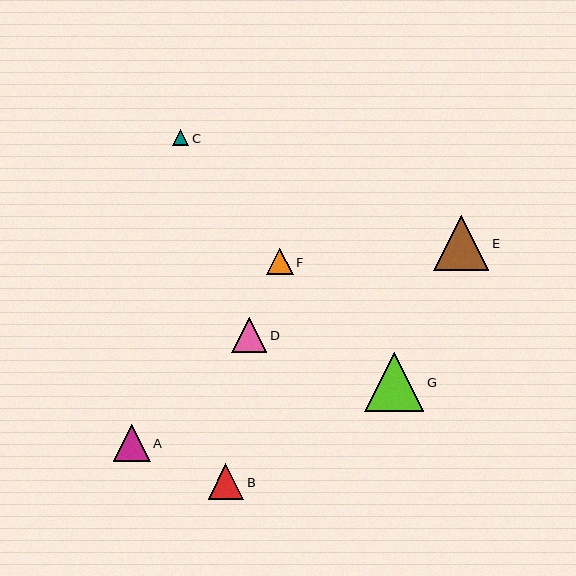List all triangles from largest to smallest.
From largest to smallest: G, E, A, B, D, F, C.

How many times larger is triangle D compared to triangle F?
Triangle D is approximately 1.3 times the size of triangle F.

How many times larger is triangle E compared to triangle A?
Triangle E is approximately 1.5 times the size of triangle A.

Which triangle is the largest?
Triangle G is the largest with a size of approximately 59 pixels.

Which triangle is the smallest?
Triangle C is the smallest with a size of approximately 16 pixels.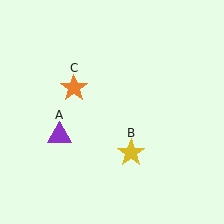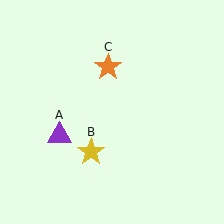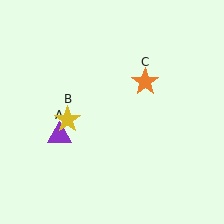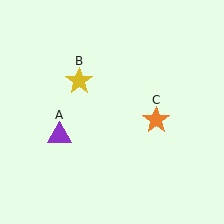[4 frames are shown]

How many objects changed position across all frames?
2 objects changed position: yellow star (object B), orange star (object C).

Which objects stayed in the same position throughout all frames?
Purple triangle (object A) remained stationary.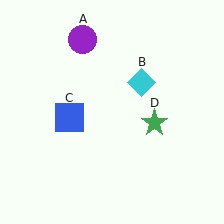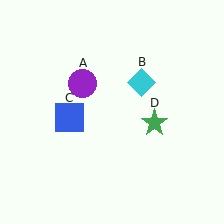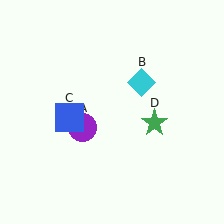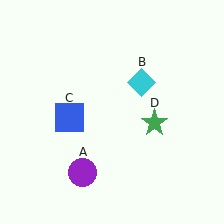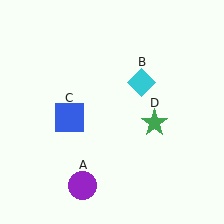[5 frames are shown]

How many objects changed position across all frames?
1 object changed position: purple circle (object A).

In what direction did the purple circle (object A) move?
The purple circle (object A) moved down.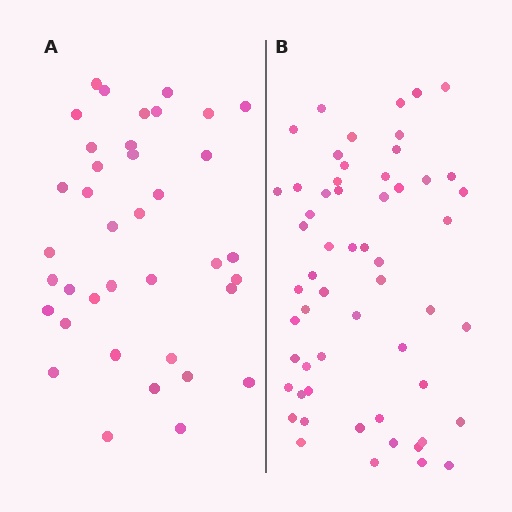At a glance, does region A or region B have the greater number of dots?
Region B (the right region) has more dots.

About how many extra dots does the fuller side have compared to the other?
Region B has approximately 20 more dots than region A.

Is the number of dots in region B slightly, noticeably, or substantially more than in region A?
Region B has substantially more. The ratio is roughly 1.5 to 1.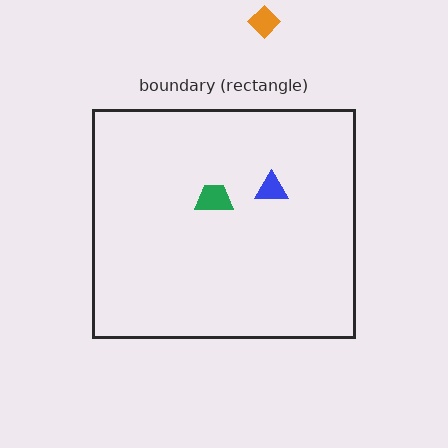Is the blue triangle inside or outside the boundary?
Inside.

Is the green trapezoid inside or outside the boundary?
Inside.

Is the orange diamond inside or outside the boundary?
Outside.